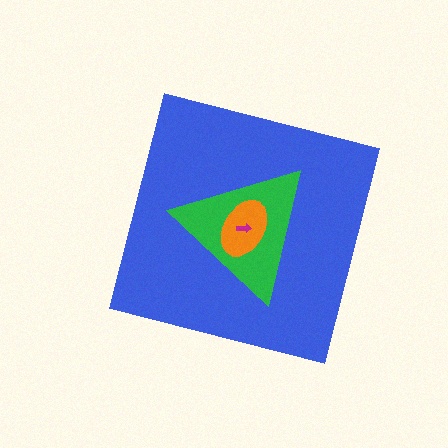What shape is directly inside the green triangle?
The orange ellipse.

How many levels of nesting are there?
4.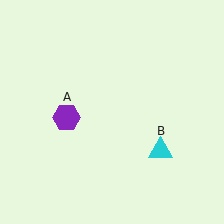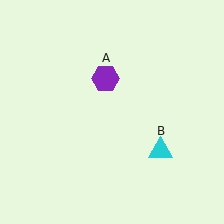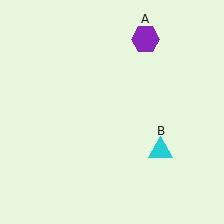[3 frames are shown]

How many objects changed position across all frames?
1 object changed position: purple hexagon (object A).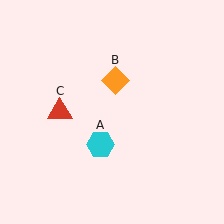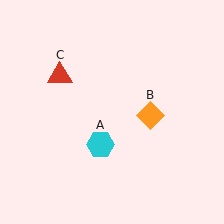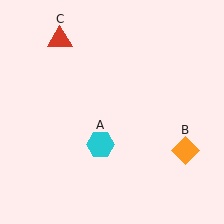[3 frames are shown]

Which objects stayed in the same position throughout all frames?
Cyan hexagon (object A) remained stationary.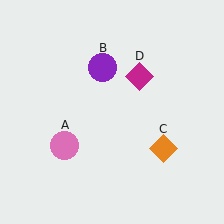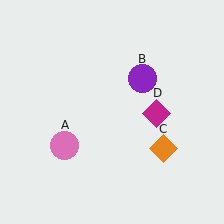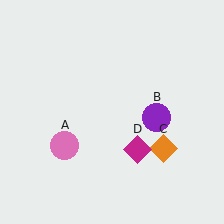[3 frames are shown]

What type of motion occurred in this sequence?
The purple circle (object B), magenta diamond (object D) rotated clockwise around the center of the scene.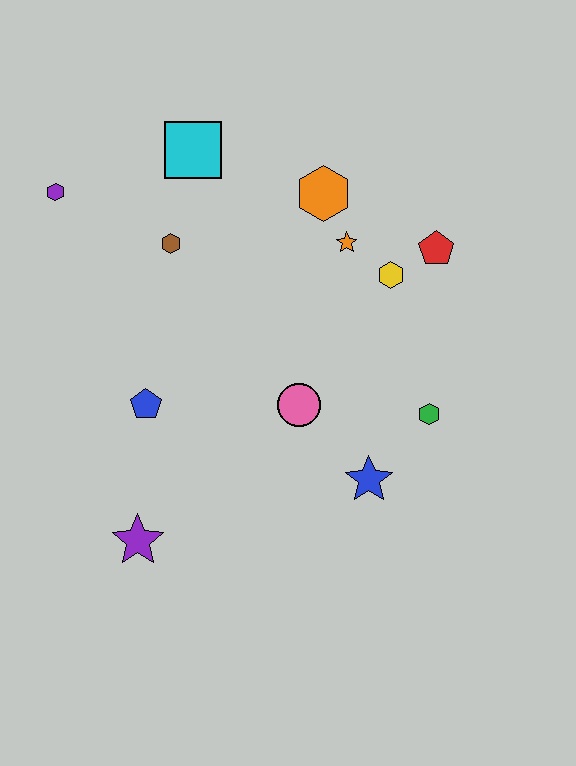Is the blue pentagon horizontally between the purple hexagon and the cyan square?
Yes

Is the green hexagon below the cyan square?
Yes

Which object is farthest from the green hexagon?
The purple hexagon is farthest from the green hexagon.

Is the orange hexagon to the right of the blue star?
No